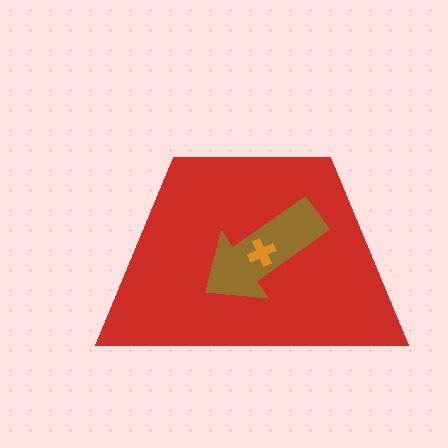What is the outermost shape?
The red trapezoid.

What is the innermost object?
The orange cross.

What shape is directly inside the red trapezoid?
The brown arrow.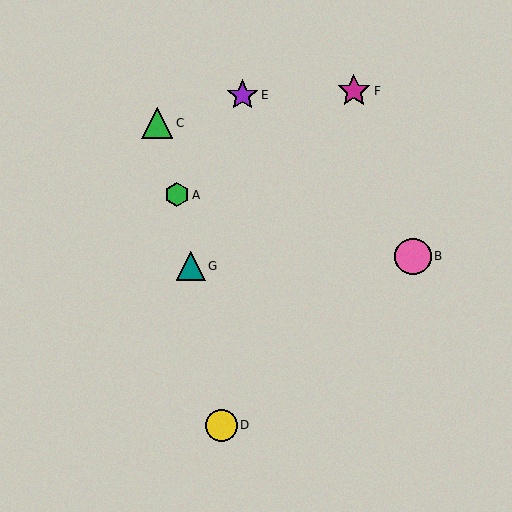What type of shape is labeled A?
Shape A is a green hexagon.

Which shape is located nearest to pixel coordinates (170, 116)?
The green triangle (labeled C) at (157, 123) is nearest to that location.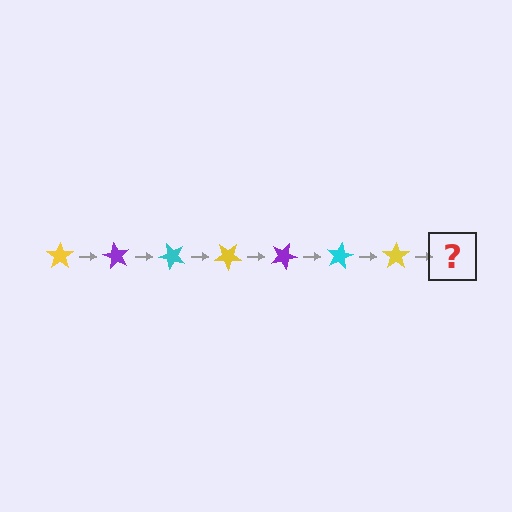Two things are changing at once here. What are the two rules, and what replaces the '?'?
The two rules are that it rotates 60 degrees each step and the color cycles through yellow, purple, and cyan. The '?' should be a purple star, rotated 420 degrees from the start.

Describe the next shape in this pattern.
It should be a purple star, rotated 420 degrees from the start.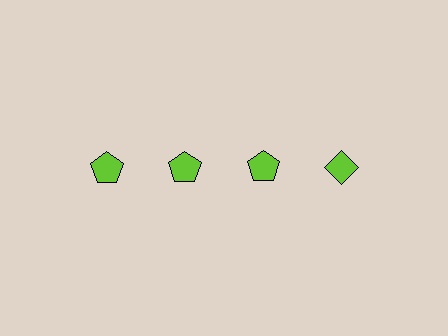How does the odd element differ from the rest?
It has a different shape: diamond instead of pentagon.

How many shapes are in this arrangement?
There are 4 shapes arranged in a grid pattern.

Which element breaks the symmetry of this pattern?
The lime diamond in the top row, second from right column breaks the symmetry. All other shapes are lime pentagons.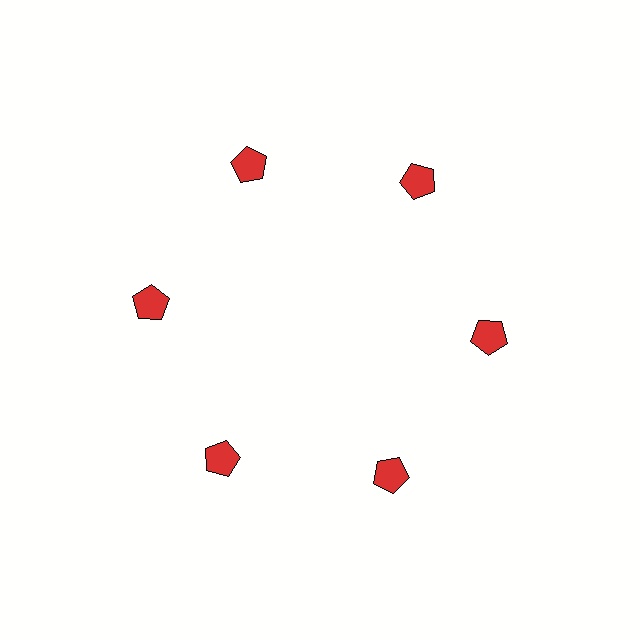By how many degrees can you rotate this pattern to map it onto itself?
The pattern maps onto itself every 60 degrees of rotation.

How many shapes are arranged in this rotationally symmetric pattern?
There are 6 shapes, arranged in 6 groups of 1.